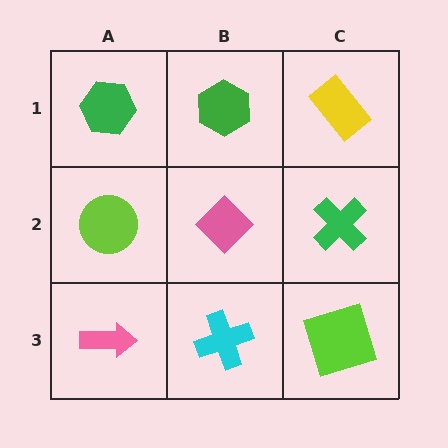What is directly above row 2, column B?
A green hexagon.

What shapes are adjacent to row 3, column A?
A lime circle (row 2, column A), a cyan cross (row 3, column B).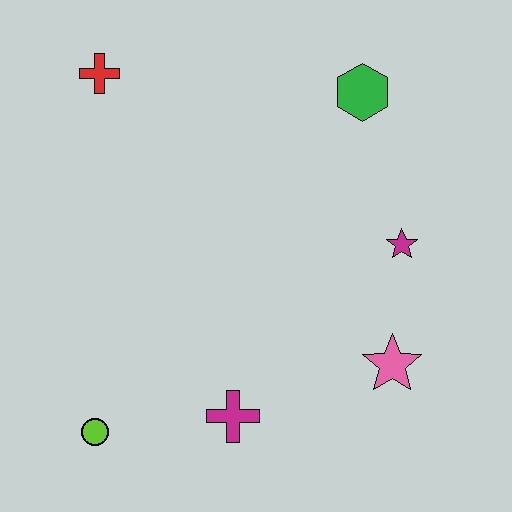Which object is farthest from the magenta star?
The lime circle is farthest from the magenta star.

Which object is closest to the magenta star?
The pink star is closest to the magenta star.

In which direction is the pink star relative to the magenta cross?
The pink star is to the right of the magenta cross.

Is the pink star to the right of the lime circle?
Yes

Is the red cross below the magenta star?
No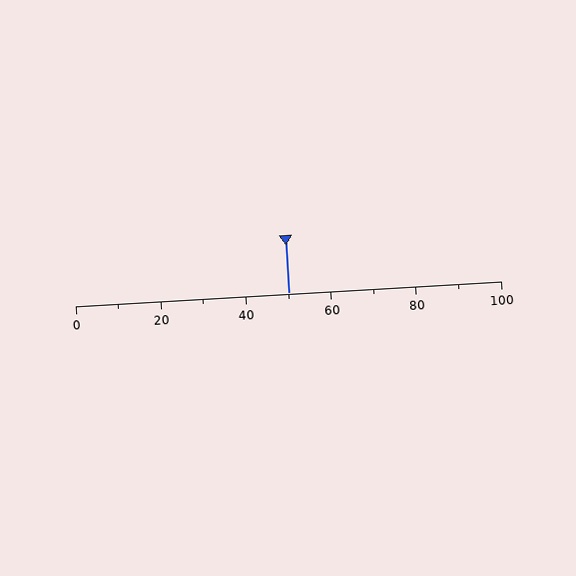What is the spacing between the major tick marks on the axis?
The major ticks are spaced 20 apart.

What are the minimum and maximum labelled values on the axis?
The axis runs from 0 to 100.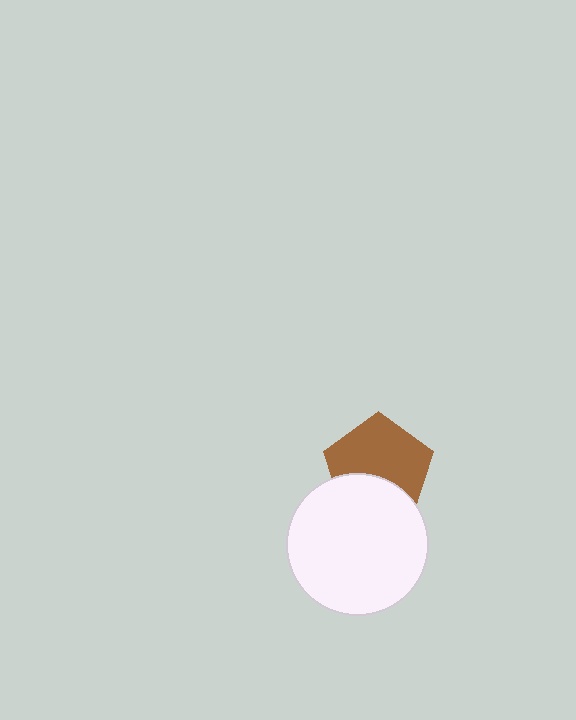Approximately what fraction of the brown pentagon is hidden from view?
Roughly 36% of the brown pentagon is hidden behind the white circle.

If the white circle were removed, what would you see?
You would see the complete brown pentagon.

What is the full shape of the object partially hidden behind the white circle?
The partially hidden object is a brown pentagon.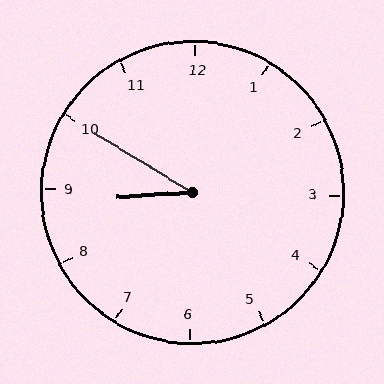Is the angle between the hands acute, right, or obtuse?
It is acute.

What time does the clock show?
8:50.